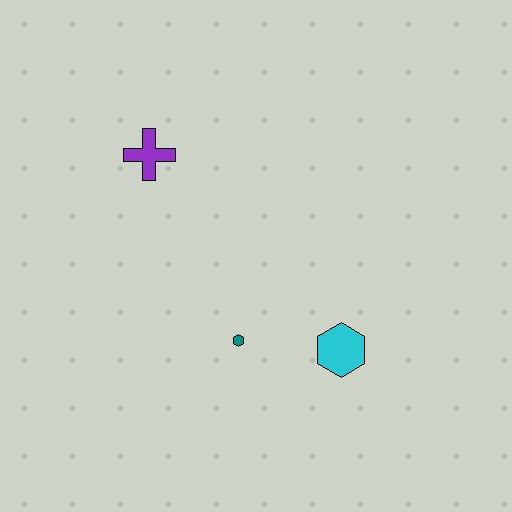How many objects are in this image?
There are 3 objects.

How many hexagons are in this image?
There are 2 hexagons.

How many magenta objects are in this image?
There are no magenta objects.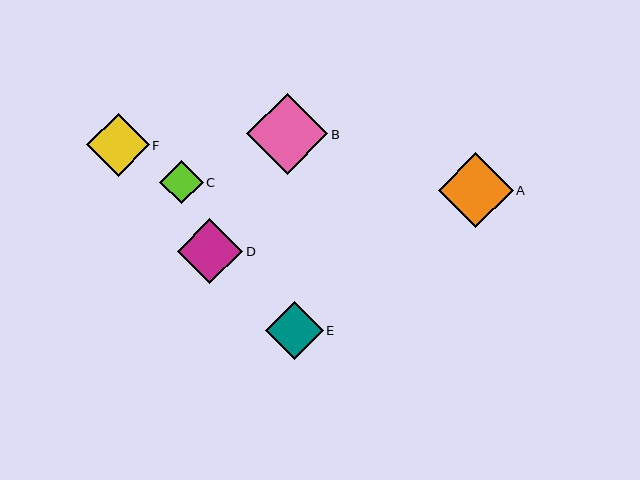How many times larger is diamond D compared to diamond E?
Diamond D is approximately 1.1 times the size of diamond E.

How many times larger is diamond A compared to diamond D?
Diamond A is approximately 1.1 times the size of diamond D.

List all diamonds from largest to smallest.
From largest to smallest: B, A, D, F, E, C.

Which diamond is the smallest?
Diamond C is the smallest with a size of approximately 44 pixels.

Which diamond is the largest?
Diamond B is the largest with a size of approximately 81 pixels.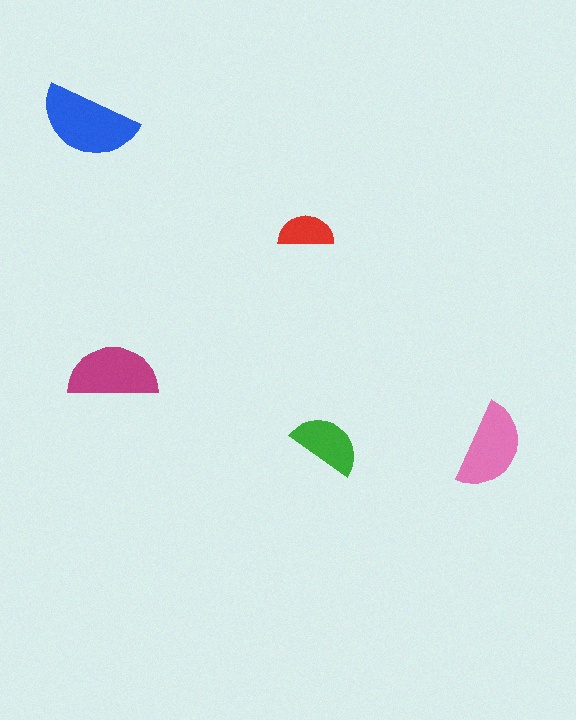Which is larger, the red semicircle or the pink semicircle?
The pink one.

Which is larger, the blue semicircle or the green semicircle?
The blue one.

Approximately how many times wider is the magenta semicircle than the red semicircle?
About 1.5 times wider.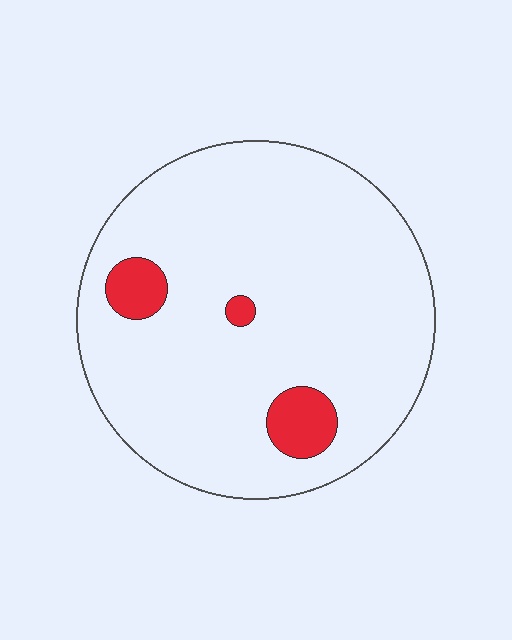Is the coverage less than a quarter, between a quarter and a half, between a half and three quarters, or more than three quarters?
Less than a quarter.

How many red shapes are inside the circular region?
3.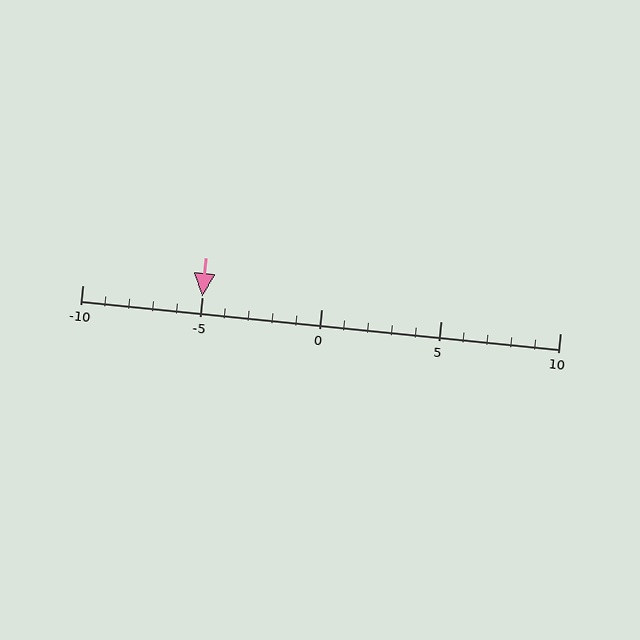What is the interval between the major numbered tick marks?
The major tick marks are spaced 5 units apart.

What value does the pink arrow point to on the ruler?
The pink arrow points to approximately -5.